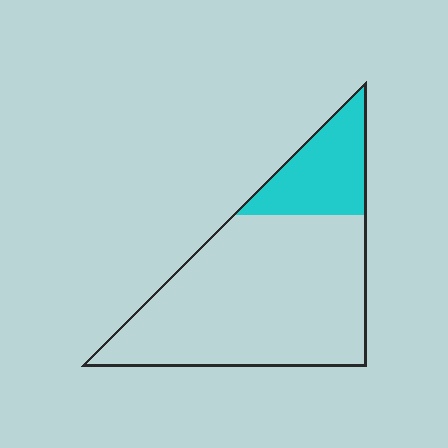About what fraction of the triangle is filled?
About one fifth (1/5).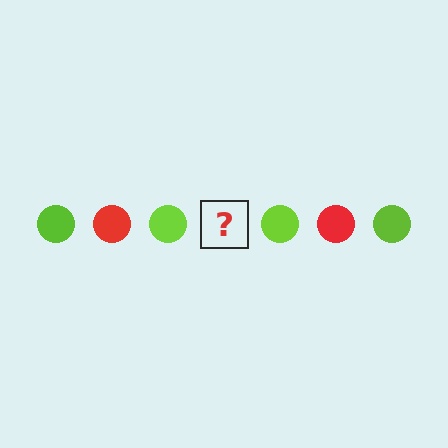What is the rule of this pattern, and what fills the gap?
The rule is that the pattern cycles through lime, red circles. The gap should be filled with a red circle.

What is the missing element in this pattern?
The missing element is a red circle.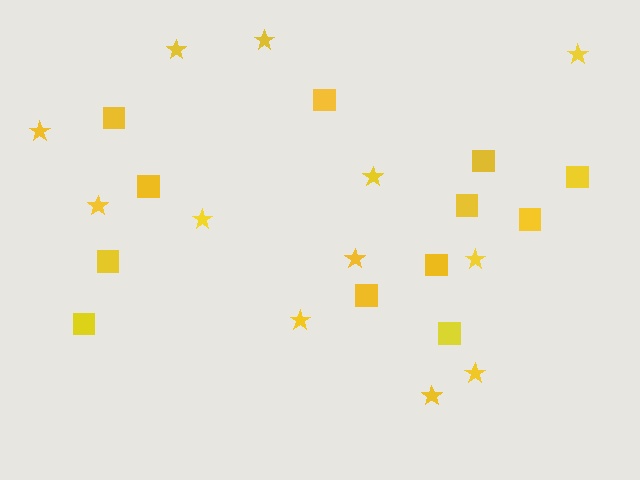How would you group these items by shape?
There are 2 groups: one group of squares (12) and one group of stars (12).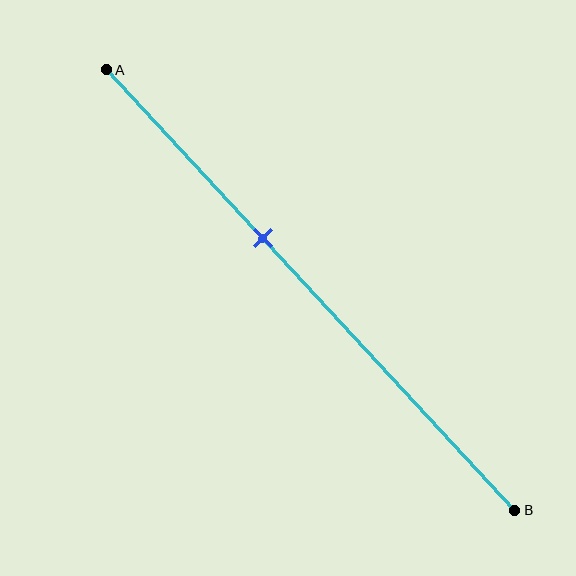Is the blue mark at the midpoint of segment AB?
No, the mark is at about 40% from A, not at the 50% midpoint.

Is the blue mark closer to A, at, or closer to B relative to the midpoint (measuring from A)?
The blue mark is closer to point A than the midpoint of segment AB.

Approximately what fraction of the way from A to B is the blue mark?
The blue mark is approximately 40% of the way from A to B.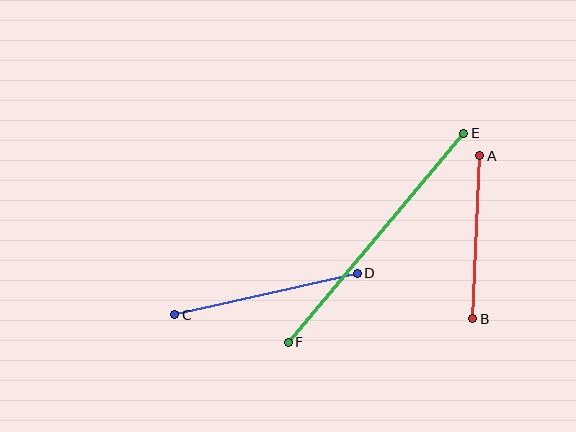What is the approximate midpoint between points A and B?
The midpoint is at approximately (476, 237) pixels.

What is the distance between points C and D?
The distance is approximately 187 pixels.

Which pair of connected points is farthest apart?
Points E and F are farthest apart.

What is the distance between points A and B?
The distance is approximately 163 pixels.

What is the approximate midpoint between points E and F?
The midpoint is at approximately (376, 238) pixels.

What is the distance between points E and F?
The distance is approximately 273 pixels.